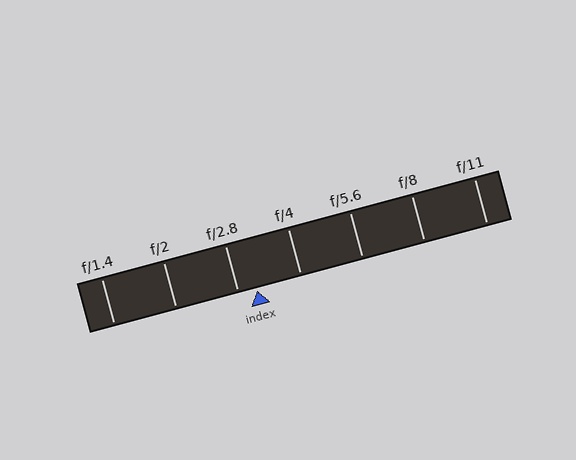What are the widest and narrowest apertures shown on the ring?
The widest aperture shown is f/1.4 and the narrowest is f/11.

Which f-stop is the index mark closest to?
The index mark is closest to f/2.8.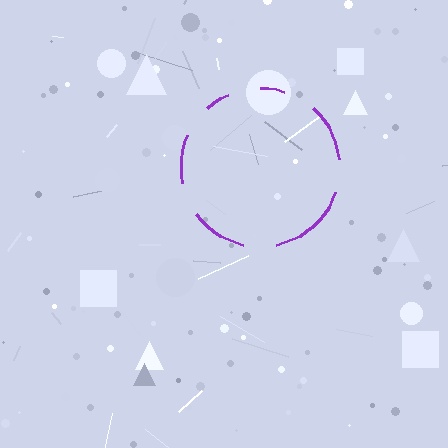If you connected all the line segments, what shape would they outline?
They would outline a circle.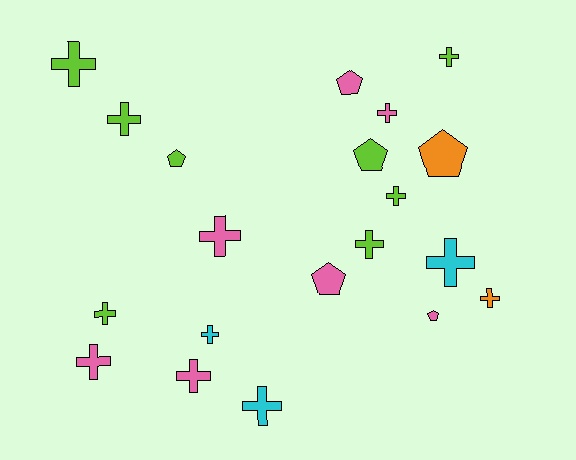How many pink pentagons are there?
There are 3 pink pentagons.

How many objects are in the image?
There are 20 objects.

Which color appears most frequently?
Lime, with 8 objects.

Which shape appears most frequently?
Cross, with 14 objects.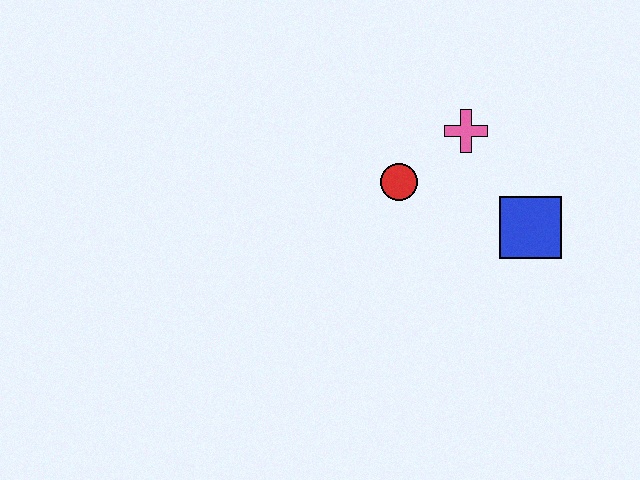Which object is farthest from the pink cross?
The blue square is farthest from the pink cross.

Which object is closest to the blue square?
The pink cross is closest to the blue square.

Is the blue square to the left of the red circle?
No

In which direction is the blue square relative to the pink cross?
The blue square is below the pink cross.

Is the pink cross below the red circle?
No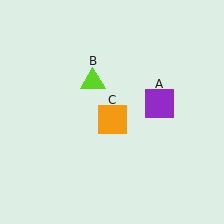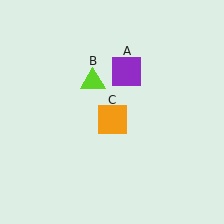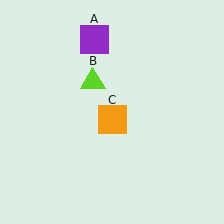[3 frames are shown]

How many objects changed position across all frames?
1 object changed position: purple square (object A).